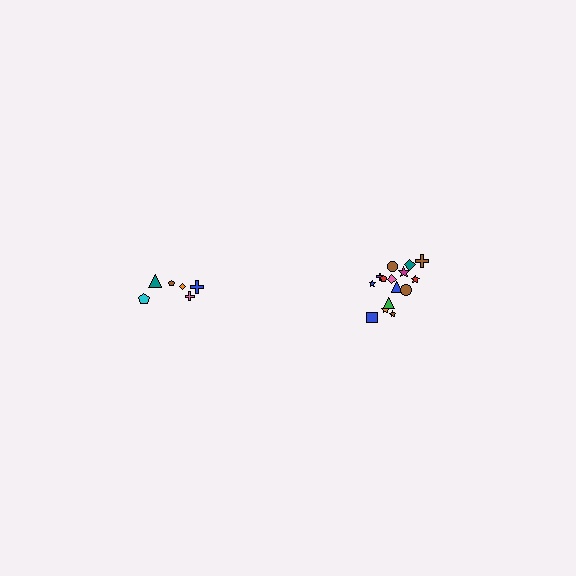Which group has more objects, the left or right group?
The right group.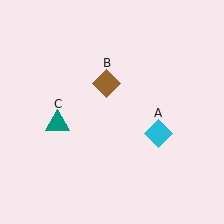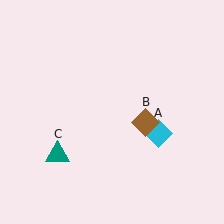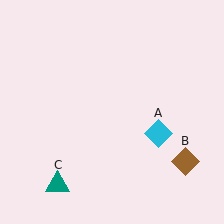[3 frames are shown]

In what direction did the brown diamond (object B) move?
The brown diamond (object B) moved down and to the right.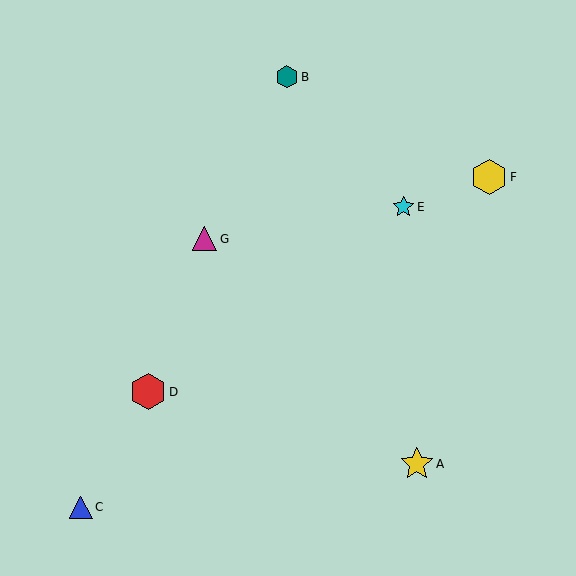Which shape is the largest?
The red hexagon (labeled D) is the largest.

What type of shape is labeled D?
Shape D is a red hexagon.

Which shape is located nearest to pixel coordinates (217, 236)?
The magenta triangle (labeled G) at (204, 239) is nearest to that location.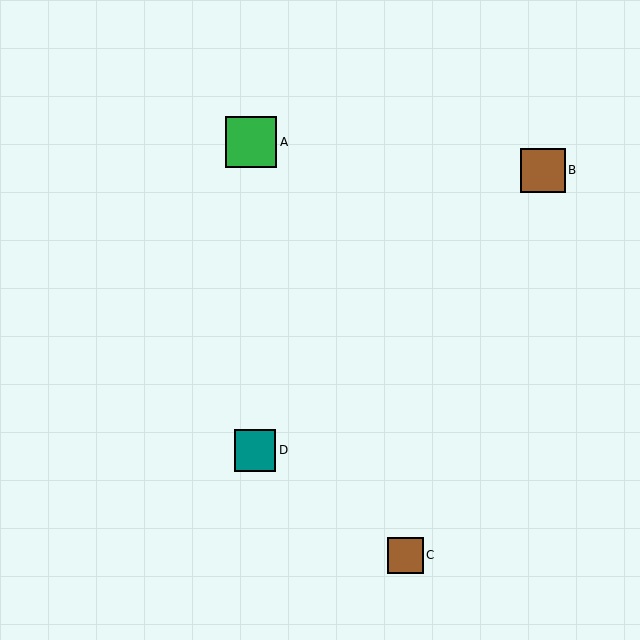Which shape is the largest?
The green square (labeled A) is the largest.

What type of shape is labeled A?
Shape A is a green square.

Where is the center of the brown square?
The center of the brown square is at (405, 555).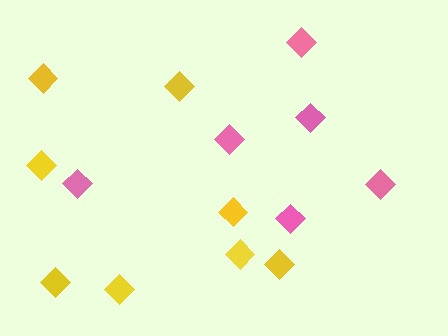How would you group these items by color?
There are 2 groups: one group of pink diamonds (6) and one group of yellow diamonds (8).